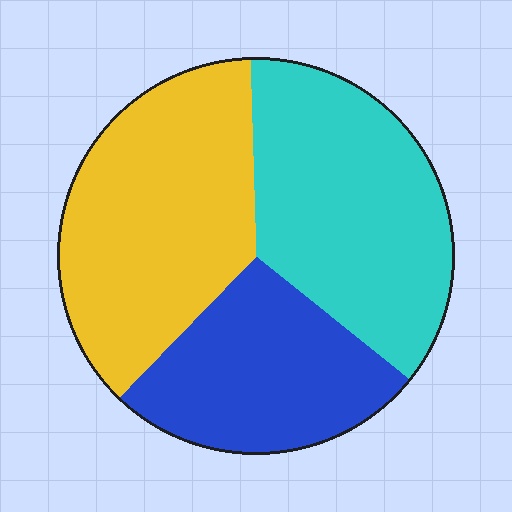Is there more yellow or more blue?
Yellow.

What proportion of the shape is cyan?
Cyan covers about 35% of the shape.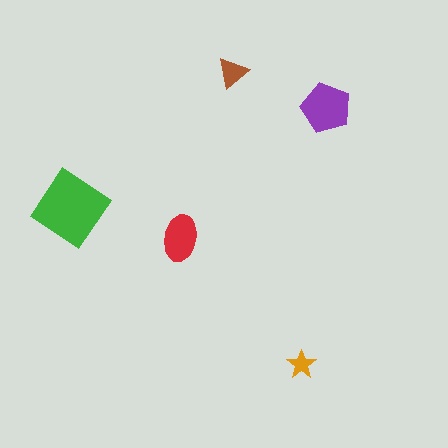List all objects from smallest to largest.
The orange star, the brown triangle, the red ellipse, the purple pentagon, the green diamond.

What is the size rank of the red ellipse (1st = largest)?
3rd.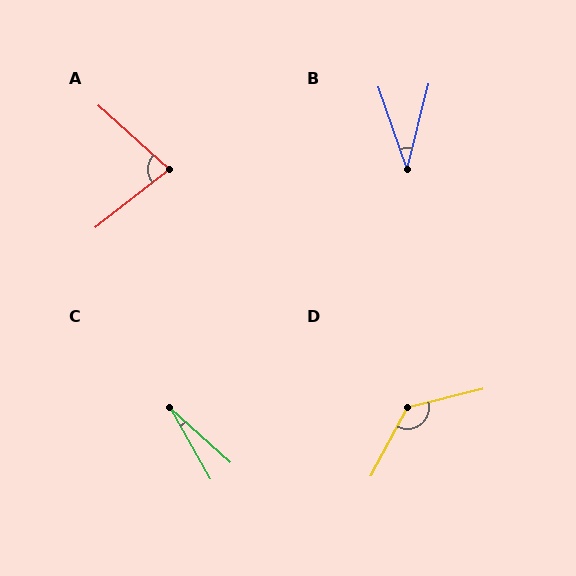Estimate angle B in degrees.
Approximately 33 degrees.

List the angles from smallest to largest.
C (18°), B (33°), A (80°), D (132°).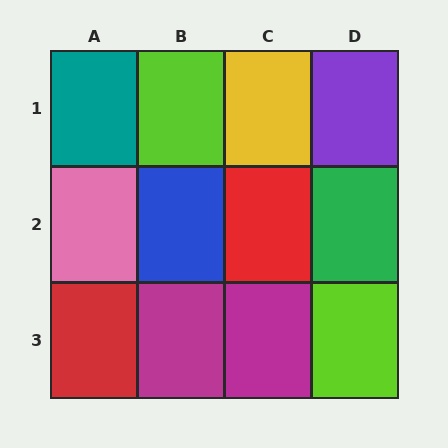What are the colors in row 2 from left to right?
Pink, blue, red, green.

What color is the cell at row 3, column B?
Magenta.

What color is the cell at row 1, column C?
Yellow.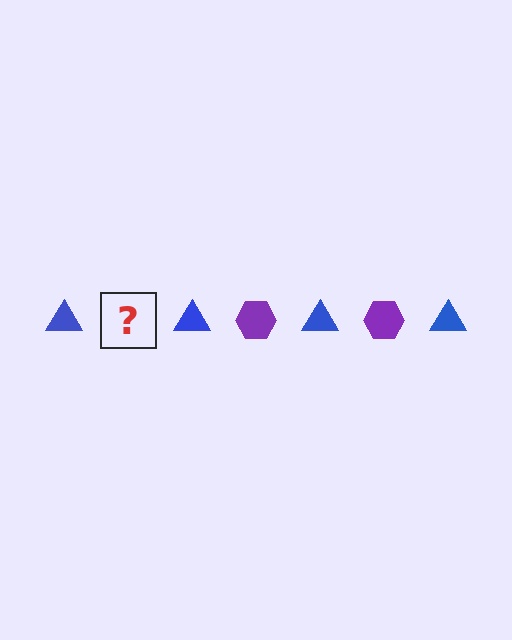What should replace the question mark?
The question mark should be replaced with a purple hexagon.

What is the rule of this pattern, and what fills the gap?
The rule is that the pattern alternates between blue triangle and purple hexagon. The gap should be filled with a purple hexagon.